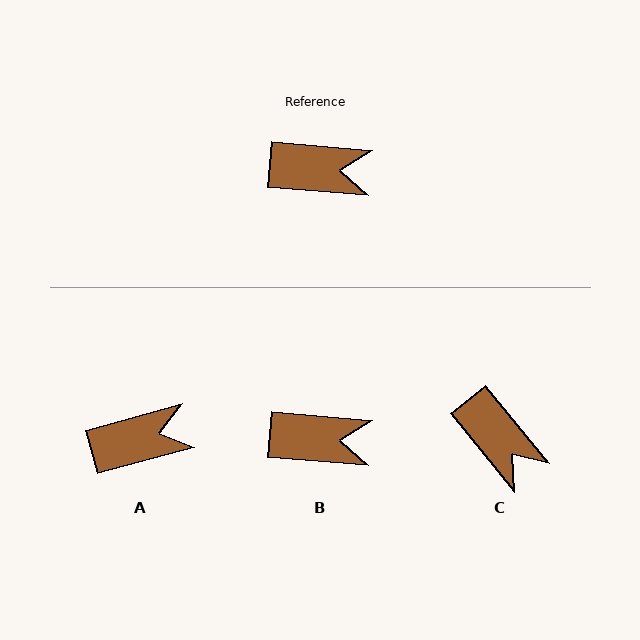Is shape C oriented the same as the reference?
No, it is off by about 46 degrees.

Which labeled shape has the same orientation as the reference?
B.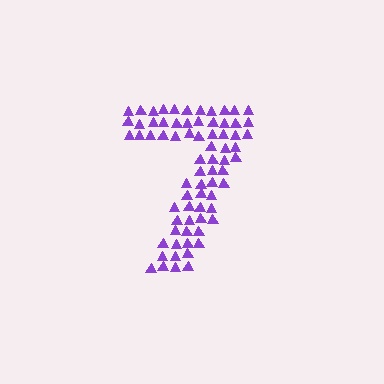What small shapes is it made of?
It is made of small triangles.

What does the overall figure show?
The overall figure shows the digit 7.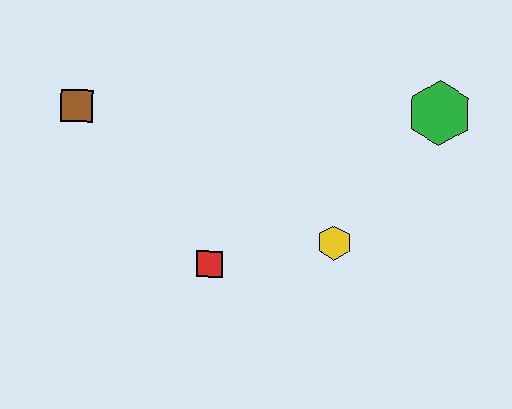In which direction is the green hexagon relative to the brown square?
The green hexagon is to the right of the brown square.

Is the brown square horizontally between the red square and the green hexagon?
No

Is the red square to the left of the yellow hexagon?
Yes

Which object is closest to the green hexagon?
The yellow hexagon is closest to the green hexagon.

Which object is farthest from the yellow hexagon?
The brown square is farthest from the yellow hexagon.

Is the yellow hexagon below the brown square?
Yes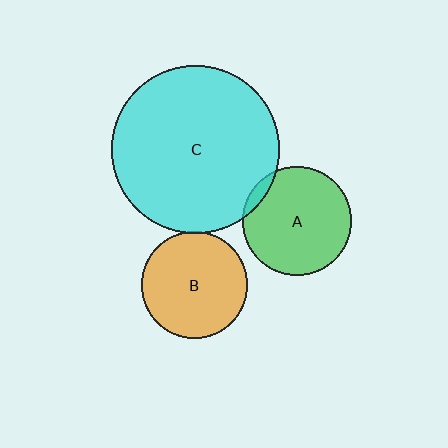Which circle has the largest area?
Circle C (cyan).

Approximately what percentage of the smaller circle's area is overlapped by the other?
Approximately 5%.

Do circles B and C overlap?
Yes.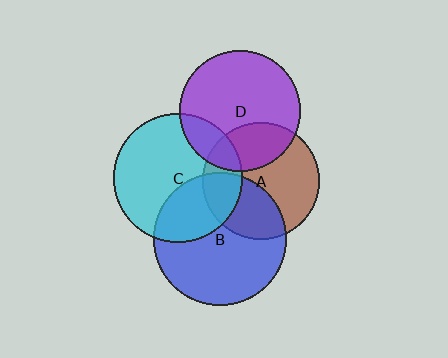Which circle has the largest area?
Circle B (blue).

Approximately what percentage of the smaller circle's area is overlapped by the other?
Approximately 30%.